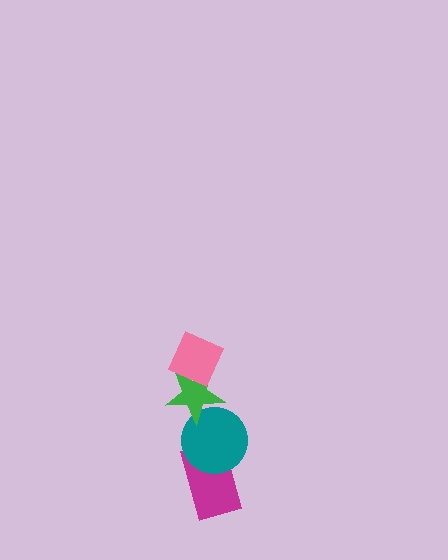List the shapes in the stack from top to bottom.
From top to bottom: the pink diamond, the green star, the teal circle, the magenta rectangle.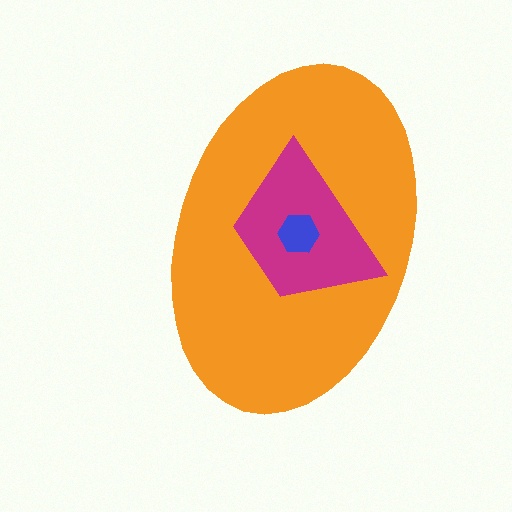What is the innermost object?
The blue hexagon.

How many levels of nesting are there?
3.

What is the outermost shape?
The orange ellipse.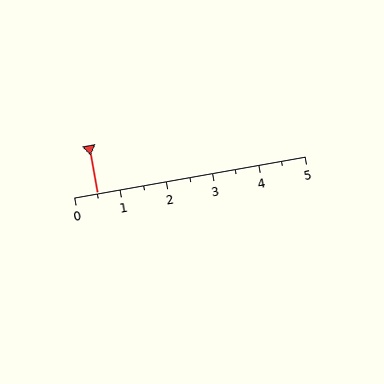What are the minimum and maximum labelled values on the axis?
The axis runs from 0 to 5.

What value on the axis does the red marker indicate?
The marker indicates approximately 0.5.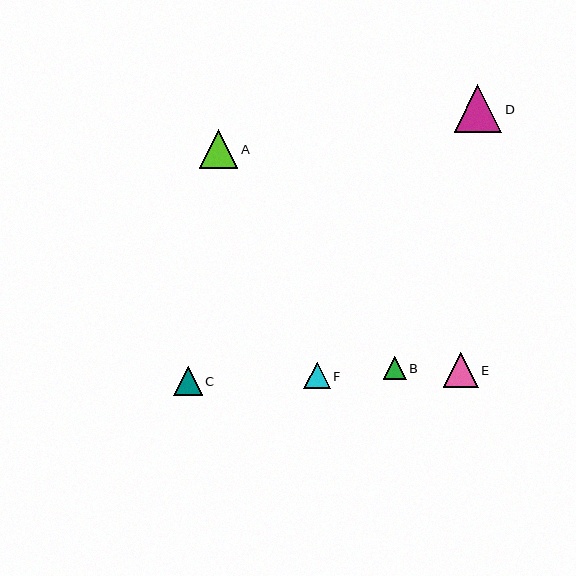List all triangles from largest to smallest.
From largest to smallest: D, A, E, C, F, B.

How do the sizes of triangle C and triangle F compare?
Triangle C and triangle F are approximately the same size.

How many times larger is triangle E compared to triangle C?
Triangle E is approximately 1.2 times the size of triangle C.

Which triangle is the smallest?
Triangle B is the smallest with a size of approximately 23 pixels.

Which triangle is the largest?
Triangle D is the largest with a size of approximately 48 pixels.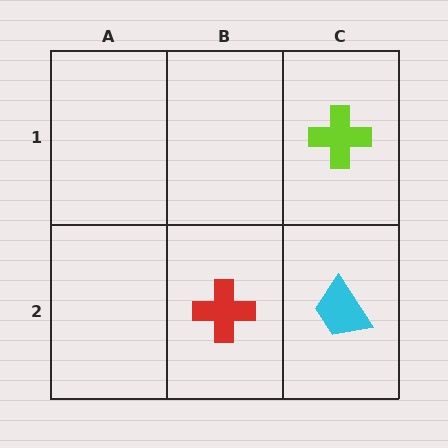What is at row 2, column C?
A cyan trapezoid.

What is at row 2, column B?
A red cross.